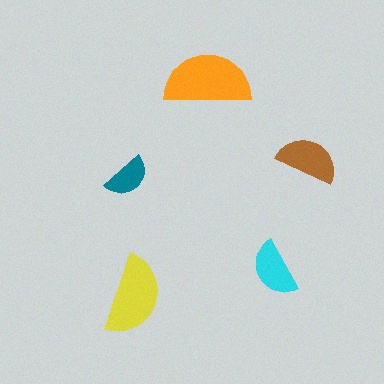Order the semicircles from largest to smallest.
the orange one, the yellow one, the brown one, the cyan one, the teal one.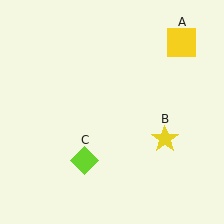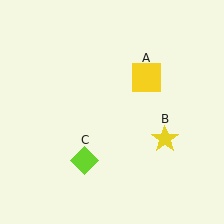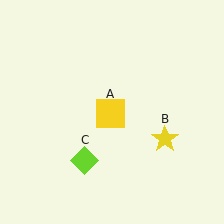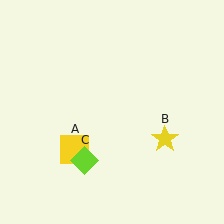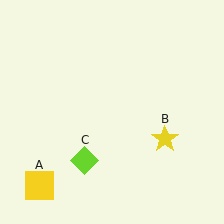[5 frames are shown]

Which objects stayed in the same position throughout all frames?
Yellow star (object B) and lime diamond (object C) remained stationary.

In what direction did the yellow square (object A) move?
The yellow square (object A) moved down and to the left.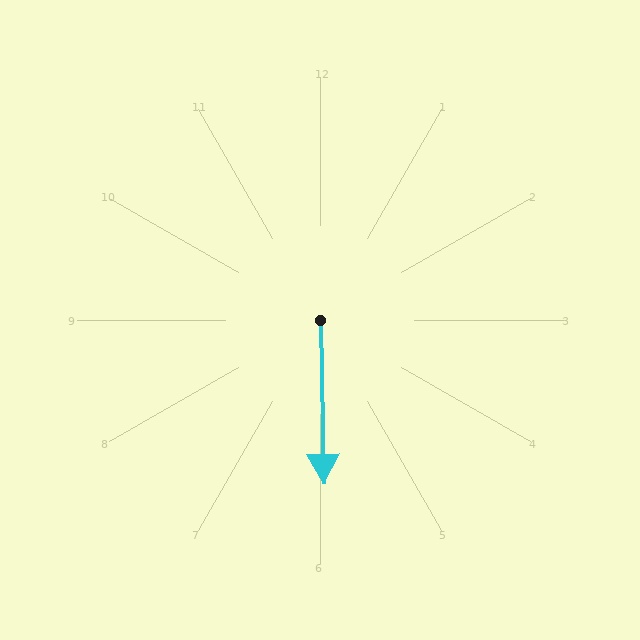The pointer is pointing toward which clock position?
Roughly 6 o'clock.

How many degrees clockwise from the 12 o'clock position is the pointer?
Approximately 179 degrees.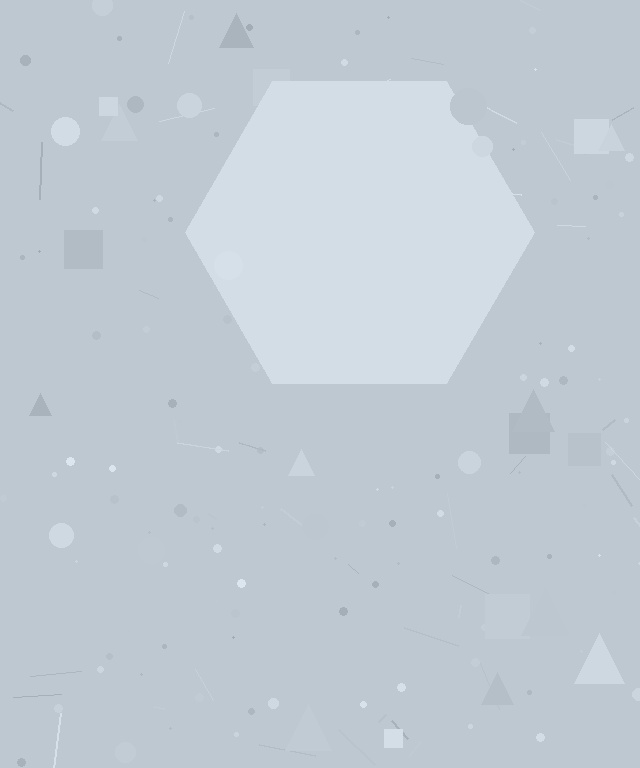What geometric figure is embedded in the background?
A hexagon is embedded in the background.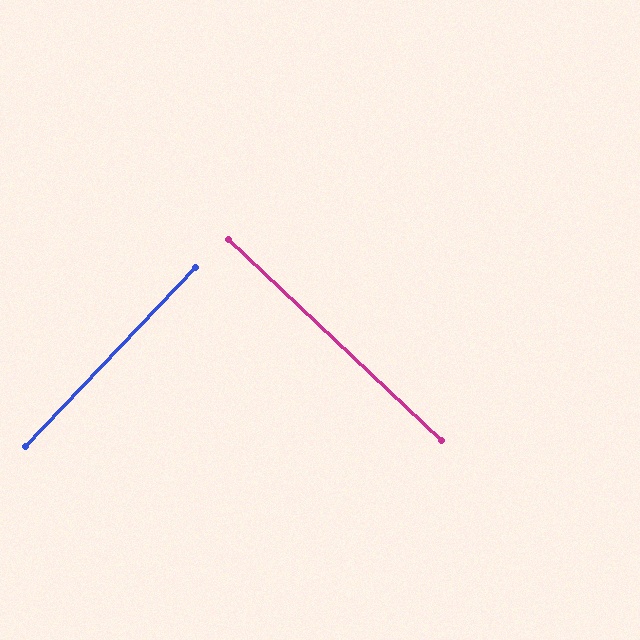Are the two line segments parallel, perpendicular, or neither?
Perpendicular — they meet at approximately 90°.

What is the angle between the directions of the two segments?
Approximately 90 degrees.